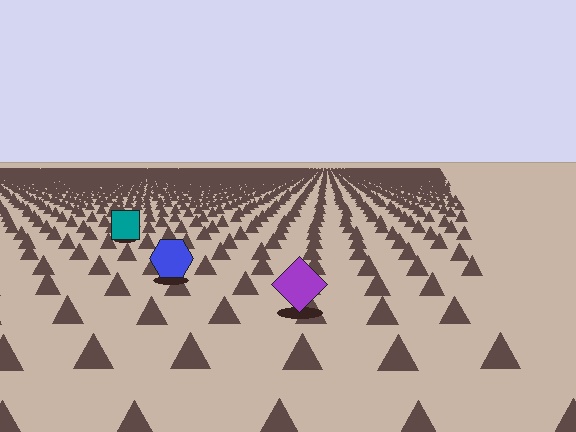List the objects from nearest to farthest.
From nearest to farthest: the purple diamond, the blue hexagon, the teal square.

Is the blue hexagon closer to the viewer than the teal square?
Yes. The blue hexagon is closer — you can tell from the texture gradient: the ground texture is coarser near it.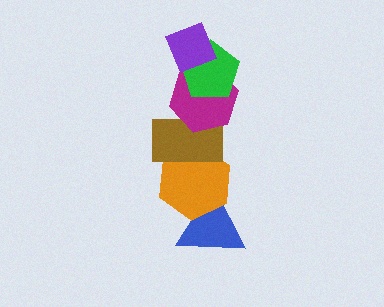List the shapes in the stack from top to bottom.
From top to bottom: the purple diamond, the green pentagon, the magenta hexagon, the brown rectangle, the orange hexagon, the blue triangle.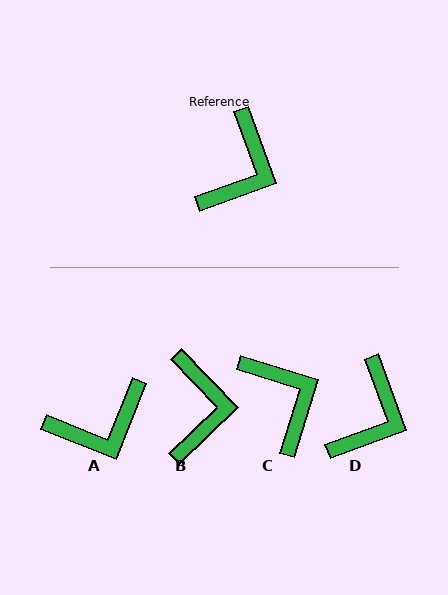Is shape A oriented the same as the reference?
No, it is off by about 42 degrees.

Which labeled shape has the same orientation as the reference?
D.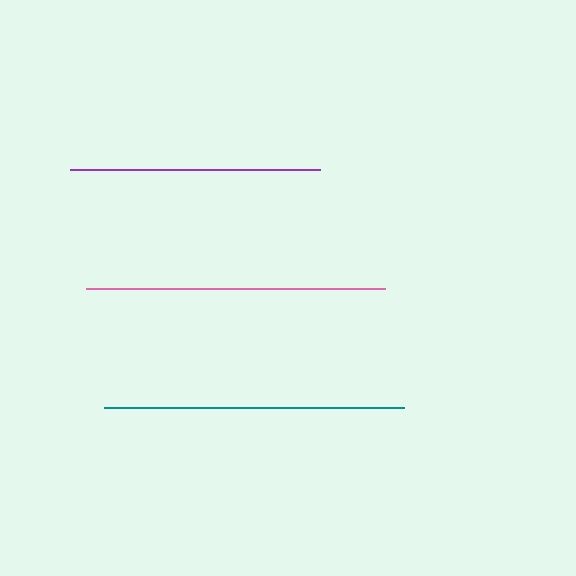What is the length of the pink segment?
The pink segment is approximately 299 pixels long.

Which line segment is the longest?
The teal line is the longest at approximately 300 pixels.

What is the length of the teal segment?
The teal segment is approximately 300 pixels long.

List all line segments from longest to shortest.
From longest to shortest: teal, pink, purple.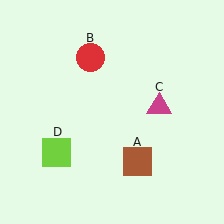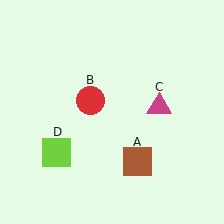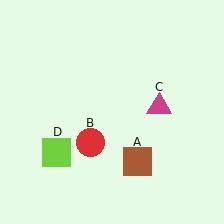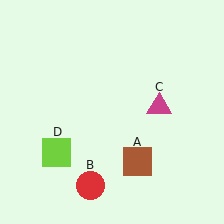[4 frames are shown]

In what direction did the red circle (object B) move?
The red circle (object B) moved down.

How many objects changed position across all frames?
1 object changed position: red circle (object B).